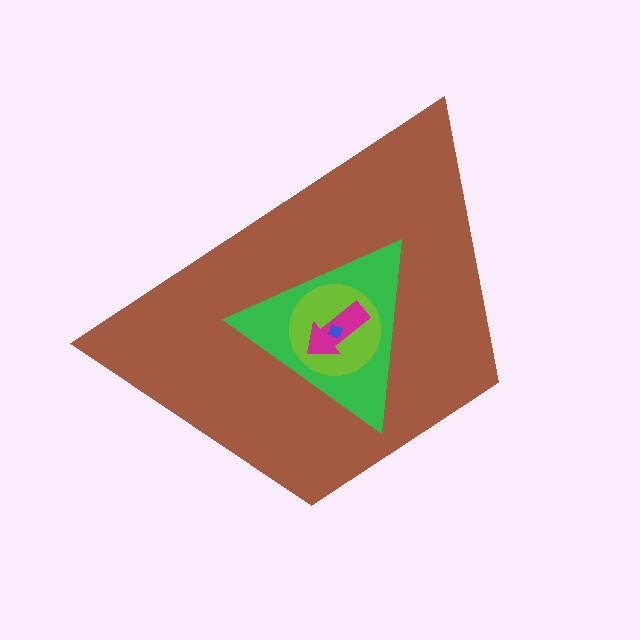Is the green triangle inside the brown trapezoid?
Yes.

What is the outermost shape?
The brown trapezoid.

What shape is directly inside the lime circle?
The magenta arrow.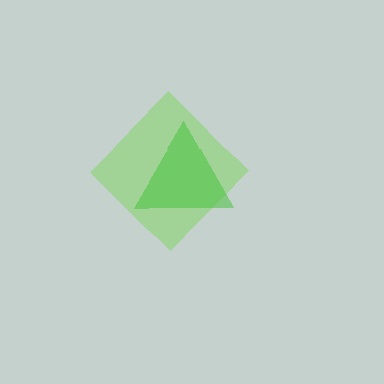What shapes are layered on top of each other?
The layered shapes are: a lime diamond, a green triangle.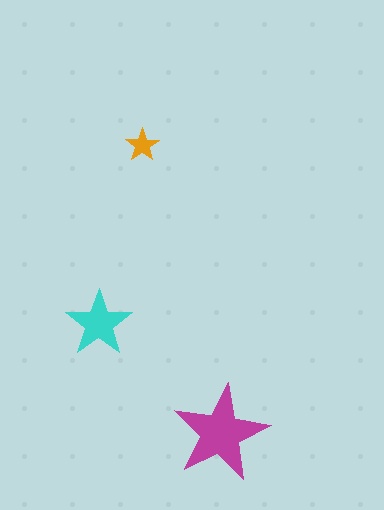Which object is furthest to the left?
The cyan star is leftmost.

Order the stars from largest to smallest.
the magenta one, the cyan one, the orange one.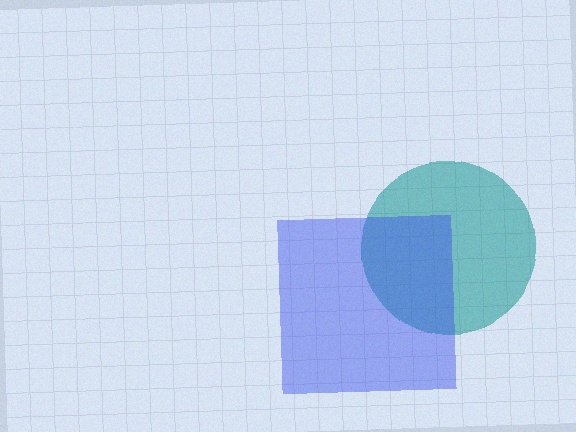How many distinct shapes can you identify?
There are 2 distinct shapes: a teal circle, a blue square.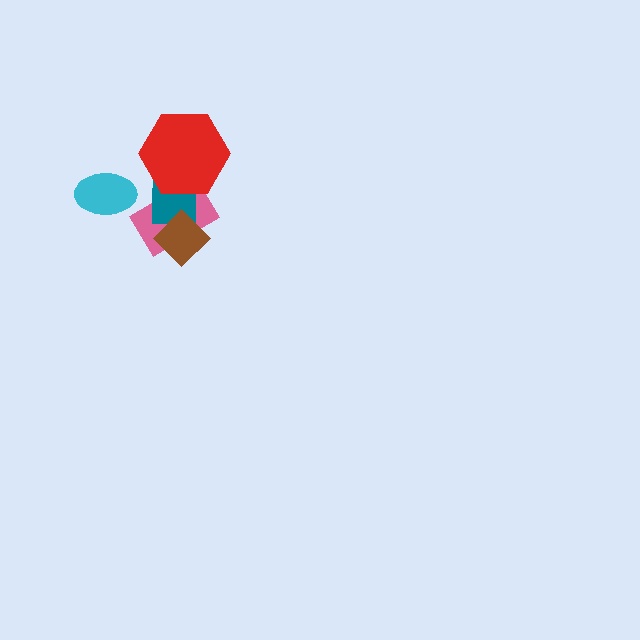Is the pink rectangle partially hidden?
Yes, it is partially covered by another shape.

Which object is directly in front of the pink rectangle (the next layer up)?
The teal rectangle is directly in front of the pink rectangle.